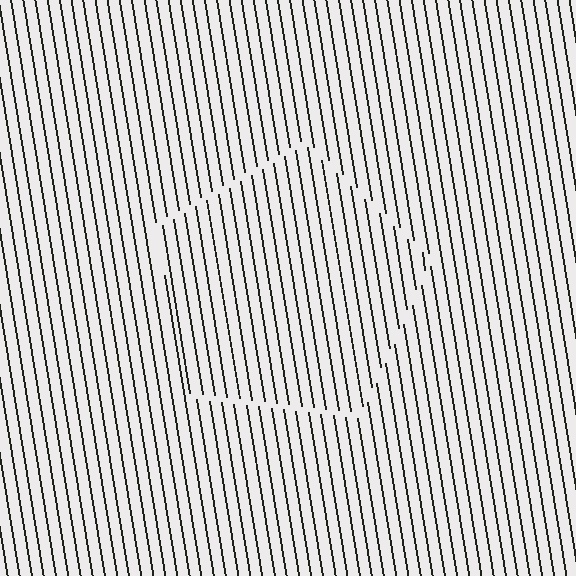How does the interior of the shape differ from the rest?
The interior of the shape contains the same grating, shifted by half a period — the contour is defined by the phase discontinuity where line-ends from the inner and outer gratings abut.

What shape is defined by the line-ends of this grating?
An illusory pentagon. The interior of the shape contains the same grating, shifted by half a period — the contour is defined by the phase discontinuity where line-ends from the inner and outer gratings abut.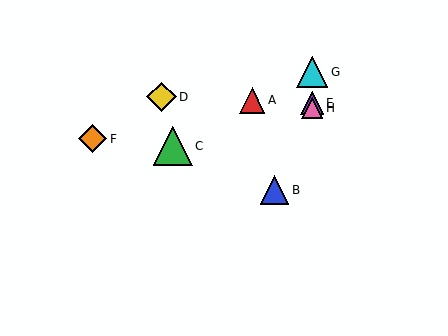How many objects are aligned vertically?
3 objects (E, G, H) are aligned vertically.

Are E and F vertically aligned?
No, E is at x≈312 and F is at x≈93.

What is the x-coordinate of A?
Object A is at x≈252.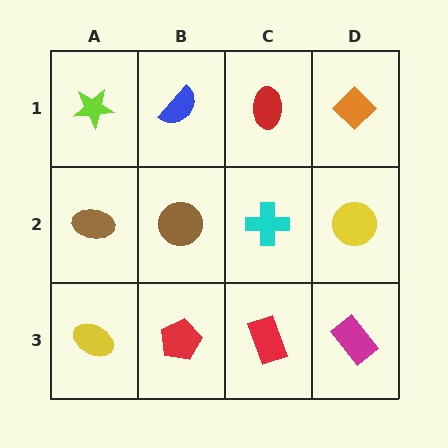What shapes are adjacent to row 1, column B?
A brown circle (row 2, column B), a lime star (row 1, column A), a red ellipse (row 1, column C).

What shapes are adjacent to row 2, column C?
A red ellipse (row 1, column C), a red rectangle (row 3, column C), a brown circle (row 2, column B), a yellow circle (row 2, column D).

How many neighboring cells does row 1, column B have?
3.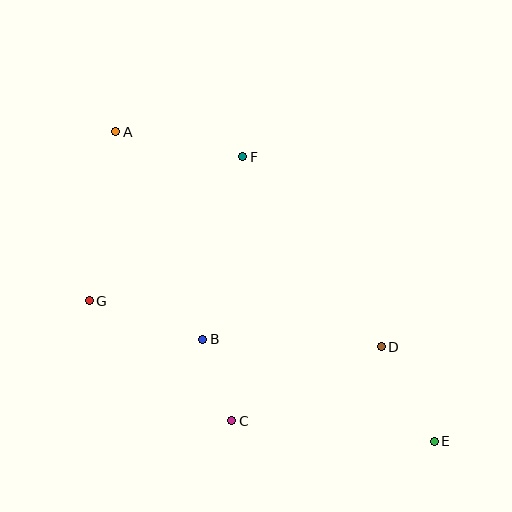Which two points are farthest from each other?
Points A and E are farthest from each other.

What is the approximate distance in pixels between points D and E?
The distance between D and E is approximately 108 pixels.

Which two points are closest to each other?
Points B and C are closest to each other.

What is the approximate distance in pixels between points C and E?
The distance between C and E is approximately 203 pixels.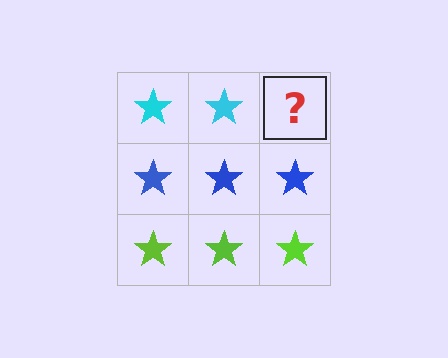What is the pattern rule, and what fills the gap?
The rule is that each row has a consistent color. The gap should be filled with a cyan star.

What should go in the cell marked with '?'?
The missing cell should contain a cyan star.